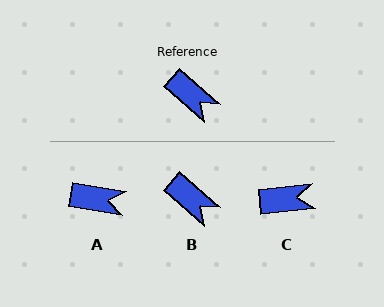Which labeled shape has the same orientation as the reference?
B.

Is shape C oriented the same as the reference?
No, it is off by about 47 degrees.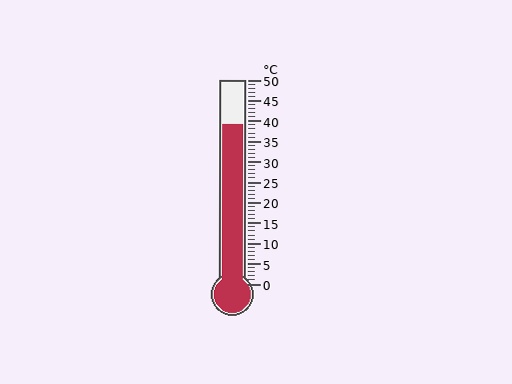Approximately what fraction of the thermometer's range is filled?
The thermometer is filled to approximately 80% of its range.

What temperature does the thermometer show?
The thermometer shows approximately 39°C.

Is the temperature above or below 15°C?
The temperature is above 15°C.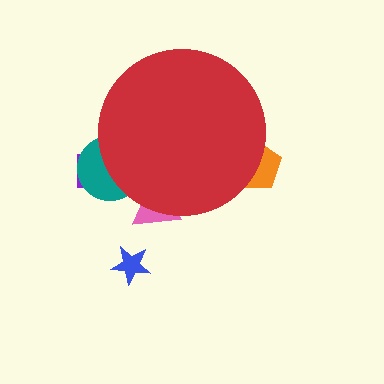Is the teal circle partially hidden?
Yes, the teal circle is partially hidden behind the red circle.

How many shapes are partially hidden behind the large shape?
4 shapes are partially hidden.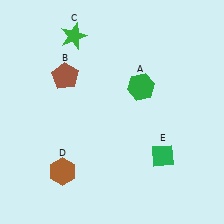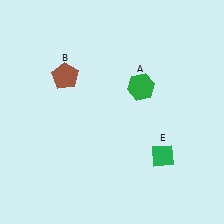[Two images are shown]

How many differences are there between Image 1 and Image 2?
There are 2 differences between the two images.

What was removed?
The green star (C), the brown hexagon (D) were removed in Image 2.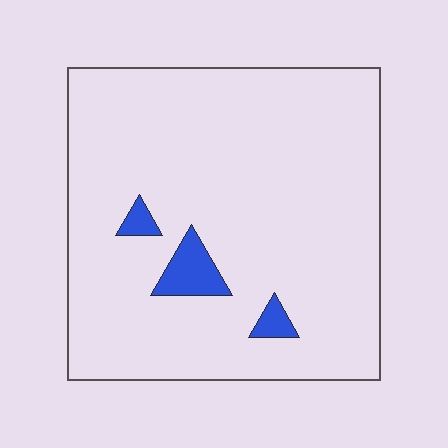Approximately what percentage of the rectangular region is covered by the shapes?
Approximately 5%.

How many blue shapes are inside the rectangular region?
3.